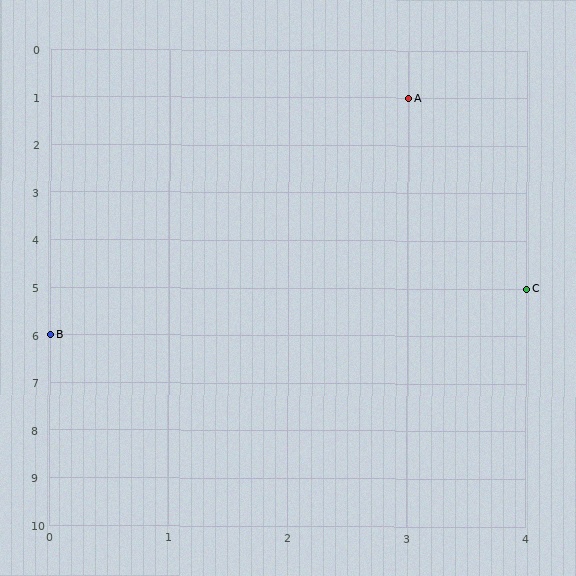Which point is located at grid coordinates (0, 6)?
Point B is at (0, 6).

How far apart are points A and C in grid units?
Points A and C are 1 column and 4 rows apart (about 4.1 grid units diagonally).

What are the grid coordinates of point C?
Point C is at grid coordinates (4, 5).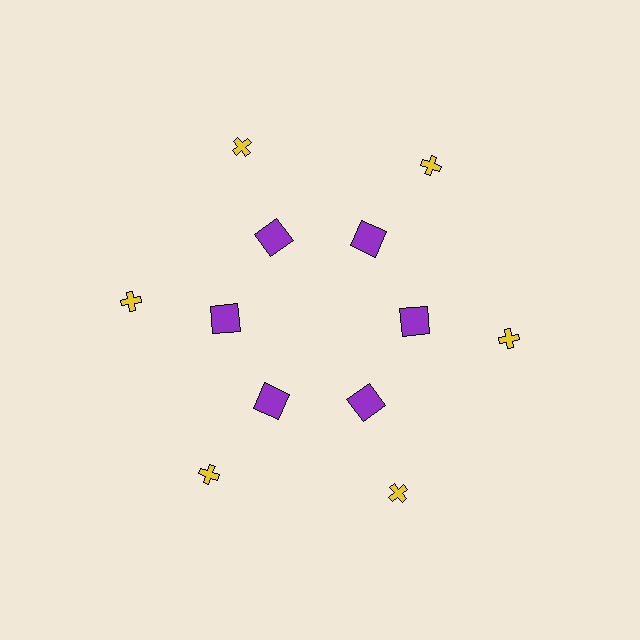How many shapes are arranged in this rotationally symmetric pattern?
There are 12 shapes, arranged in 6 groups of 2.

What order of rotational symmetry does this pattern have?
This pattern has 6-fold rotational symmetry.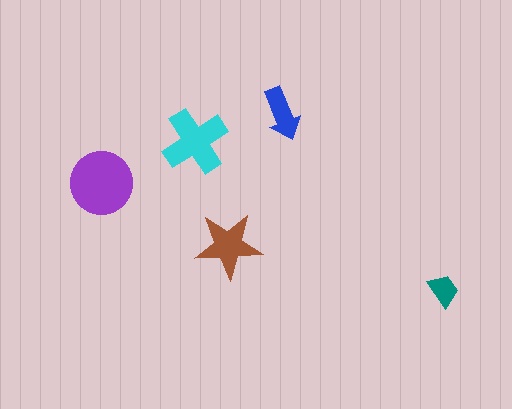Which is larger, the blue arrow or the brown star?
The brown star.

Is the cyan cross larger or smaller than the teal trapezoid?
Larger.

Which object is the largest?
The purple circle.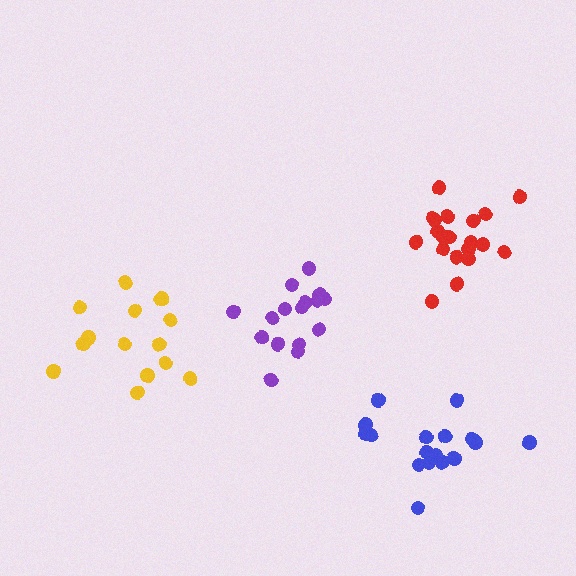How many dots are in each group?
Group 1: 20 dots, Group 2: 16 dots, Group 3: 17 dots, Group 4: 15 dots (68 total).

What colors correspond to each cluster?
The clusters are colored: red, purple, blue, yellow.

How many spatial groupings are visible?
There are 4 spatial groupings.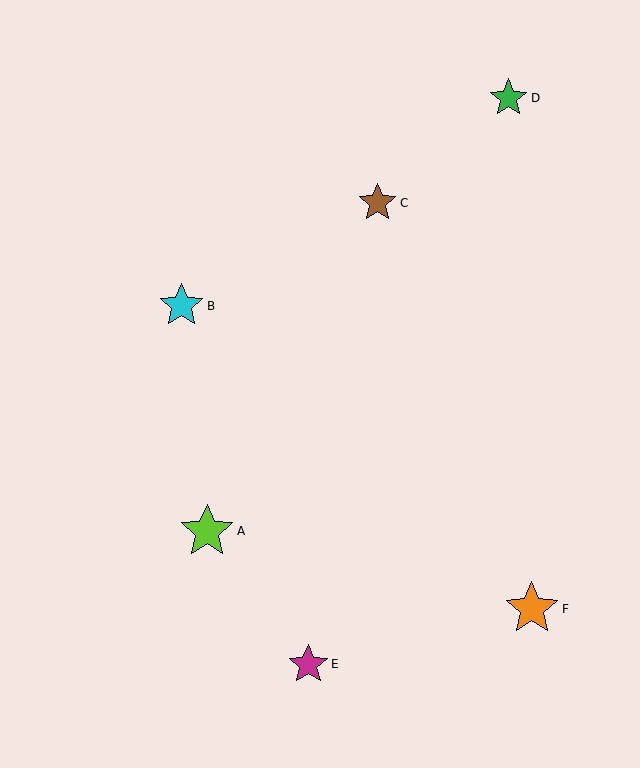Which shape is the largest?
The lime star (labeled A) is the largest.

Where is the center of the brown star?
The center of the brown star is at (377, 203).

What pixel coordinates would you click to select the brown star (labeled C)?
Click at (377, 203) to select the brown star C.